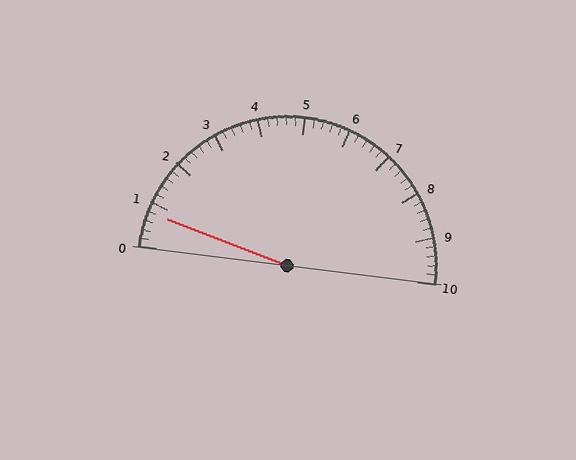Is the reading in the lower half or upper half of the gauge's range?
The reading is in the lower half of the range (0 to 10).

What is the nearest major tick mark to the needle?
The nearest major tick mark is 1.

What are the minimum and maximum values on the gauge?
The gauge ranges from 0 to 10.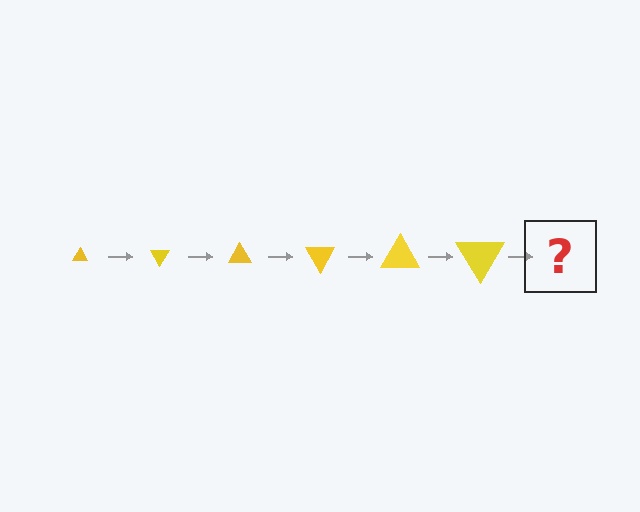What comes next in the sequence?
The next element should be a triangle, larger than the previous one and rotated 360 degrees from the start.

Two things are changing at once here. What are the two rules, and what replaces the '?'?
The two rules are that the triangle grows larger each step and it rotates 60 degrees each step. The '?' should be a triangle, larger than the previous one and rotated 360 degrees from the start.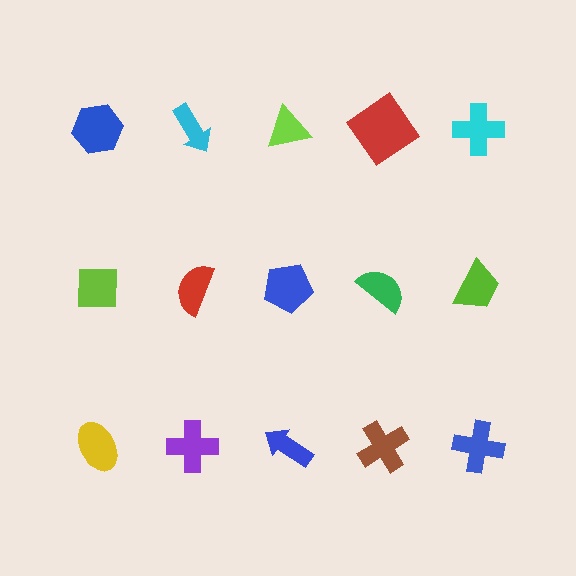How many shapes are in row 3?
5 shapes.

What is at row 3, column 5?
A blue cross.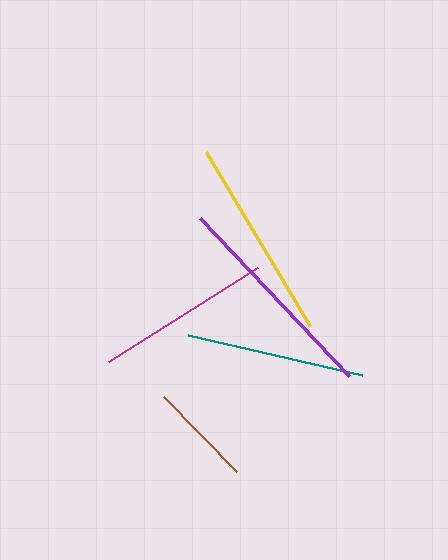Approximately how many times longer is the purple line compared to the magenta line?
The purple line is approximately 1.2 times the length of the magenta line.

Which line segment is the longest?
The purple line is the longest at approximately 217 pixels.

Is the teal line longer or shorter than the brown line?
The teal line is longer than the brown line.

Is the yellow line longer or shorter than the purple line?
The purple line is longer than the yellow line.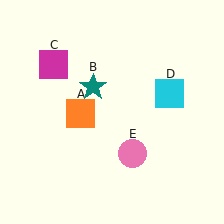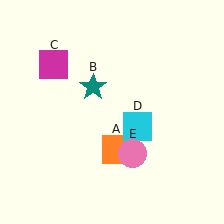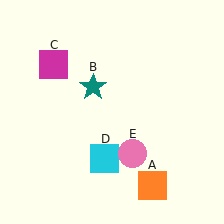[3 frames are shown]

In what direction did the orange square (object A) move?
The orange square (object A) moved down and to the right.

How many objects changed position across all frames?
2 objects changed position: orange square (object A), cyan square (object D).